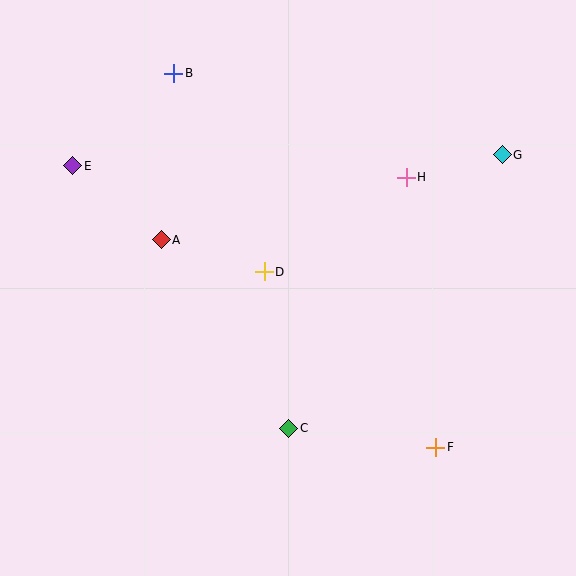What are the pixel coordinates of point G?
Point G is at (502, 155).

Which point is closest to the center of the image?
Point D at (264, 272) is closest to the center.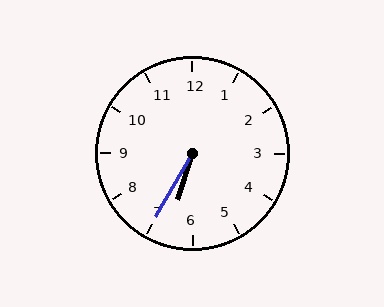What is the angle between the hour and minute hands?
Approximately 12 degrees.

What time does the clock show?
6:35.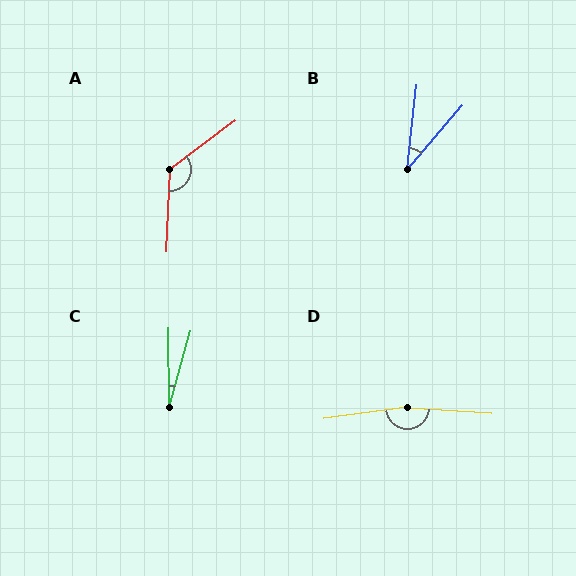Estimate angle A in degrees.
Approximately 129 degrees.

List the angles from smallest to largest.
C (16°), B (34°), A (129°), D (168°).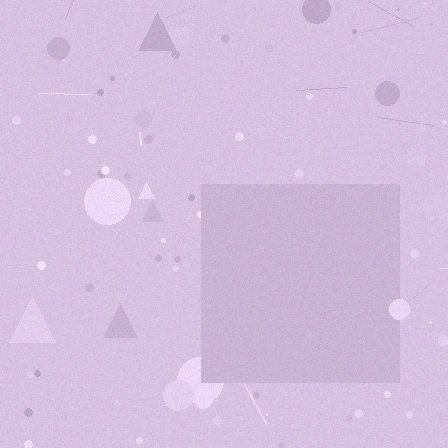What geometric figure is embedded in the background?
A square is embedded in the background.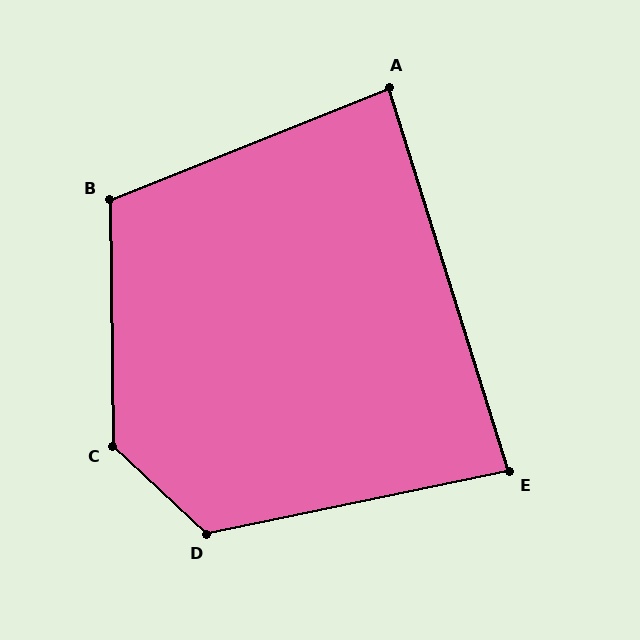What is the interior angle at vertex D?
Approximately 125 degrees (obtuse).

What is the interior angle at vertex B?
Approximately 111 degrees (obtuse).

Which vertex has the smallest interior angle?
E, at approximately 84 degrees.